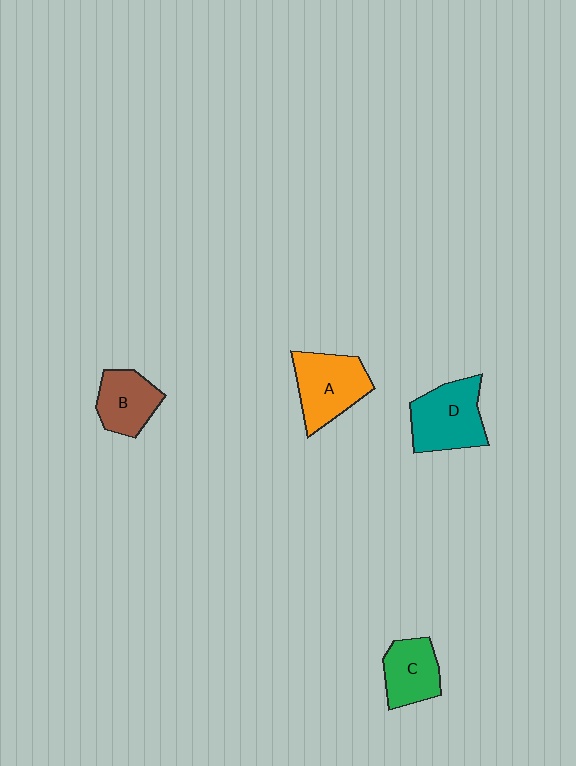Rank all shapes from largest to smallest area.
From largest to smallest: D (teal), A (orange), B (brown), C (green).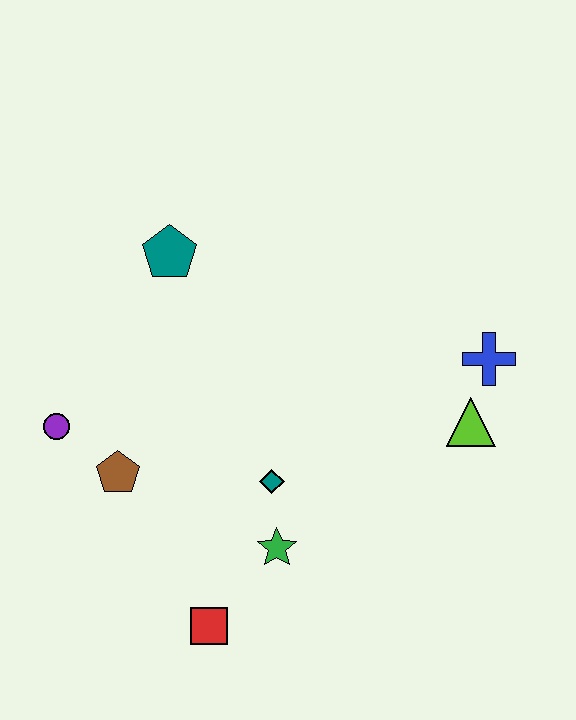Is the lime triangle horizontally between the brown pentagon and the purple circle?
No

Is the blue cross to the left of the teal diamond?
No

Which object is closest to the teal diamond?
The green star is closest to the teal diamond.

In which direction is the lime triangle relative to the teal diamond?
The lime triangle is to the right of the teal diamond.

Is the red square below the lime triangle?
Yes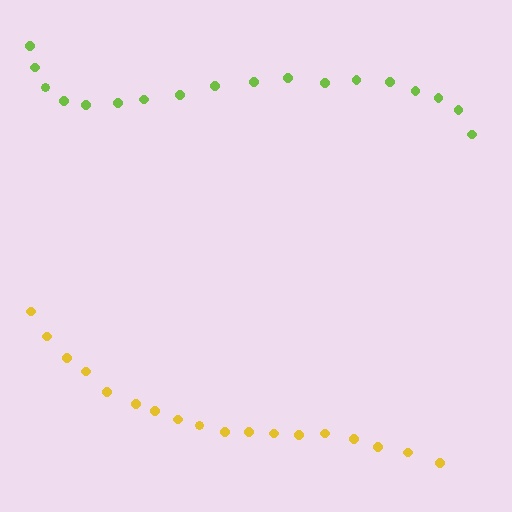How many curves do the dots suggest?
There are 2 distinct paths.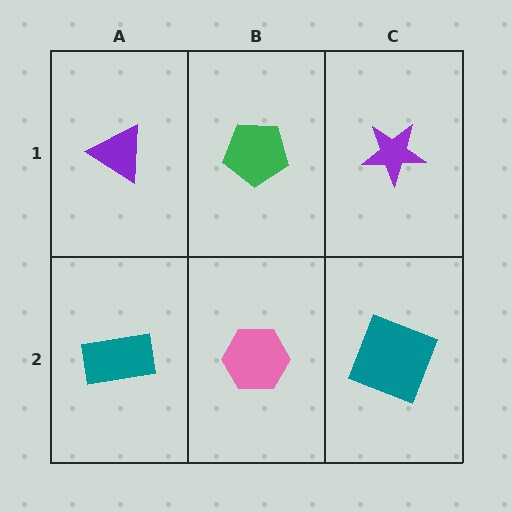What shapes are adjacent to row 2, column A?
A purple triangle (row 1, column A), a pink hexagon (row 2, column B).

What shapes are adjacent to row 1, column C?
A teal square (row 2, column C), a green pentagon (row 1, column B).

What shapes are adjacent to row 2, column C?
A purple star (row 1, column C), a pink hexagon (row 2, column B).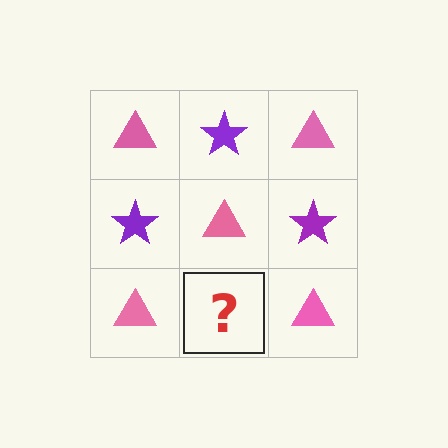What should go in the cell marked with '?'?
The missing cell should contain a purple star.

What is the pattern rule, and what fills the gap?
The rule is that it alternates pink triangle and purple star in a checkerboard pattern. The gap should be filled with a purple star.